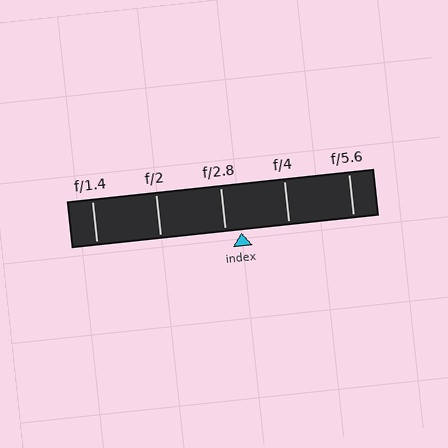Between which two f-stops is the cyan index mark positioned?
The index mark is between f/2.8 and f/4.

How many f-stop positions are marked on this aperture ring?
There are 5 f-stop positions marked.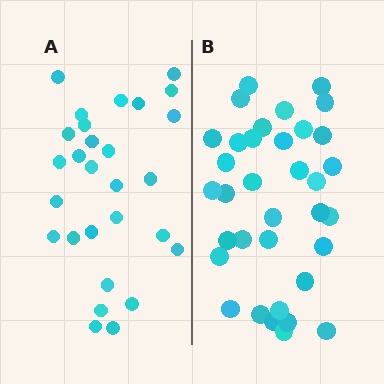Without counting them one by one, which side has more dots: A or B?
Region B (the right region) has more dots.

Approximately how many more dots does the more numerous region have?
Region B has roughly 8 or so more dots than region A.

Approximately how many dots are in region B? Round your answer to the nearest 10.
About 40 dots. (The exact count is 35, which rounds to 40.)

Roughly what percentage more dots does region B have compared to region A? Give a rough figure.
About 25% more.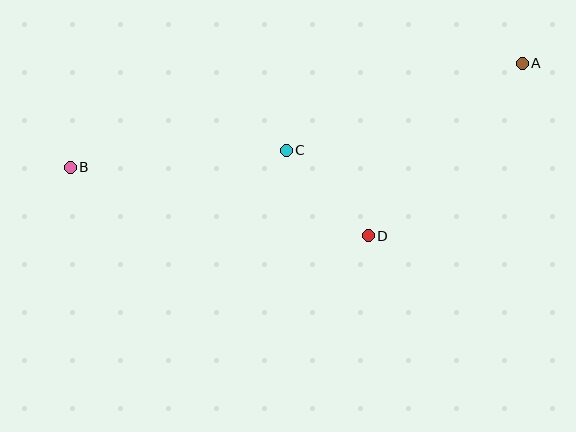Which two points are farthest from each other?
Points A and B are farthest from each other.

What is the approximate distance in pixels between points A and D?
The distance between A and D is approximately 232 pixels.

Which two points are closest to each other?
Points C and D are closest to each other.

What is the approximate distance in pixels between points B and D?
The distance between B and D is approximately 306 pixels.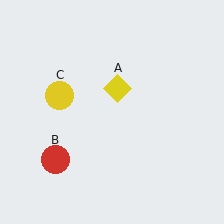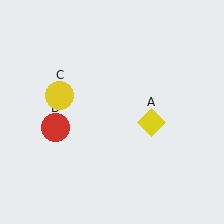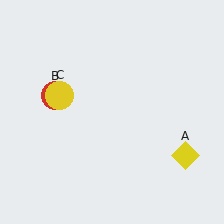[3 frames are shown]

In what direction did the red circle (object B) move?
The red circle (object B) moved up.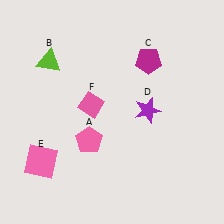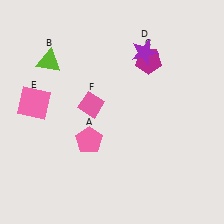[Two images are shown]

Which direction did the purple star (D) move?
The purple star (D) moved up.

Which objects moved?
The objects that moved are: the purple star (D), the pink square (E).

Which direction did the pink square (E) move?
The pink square (E) moved up.